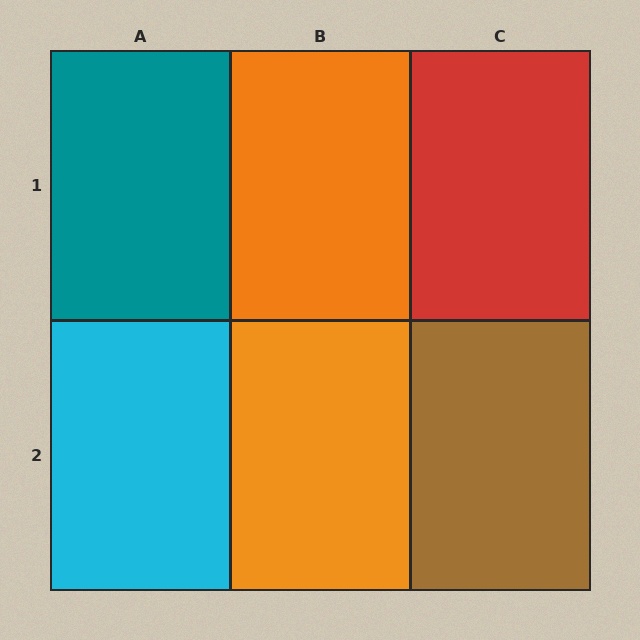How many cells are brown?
1 cell is brown.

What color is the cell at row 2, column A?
Cyan.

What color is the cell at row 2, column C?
Brown.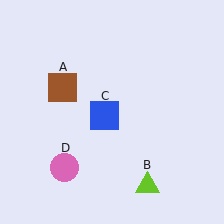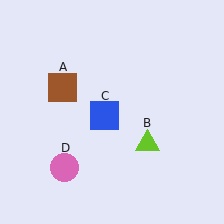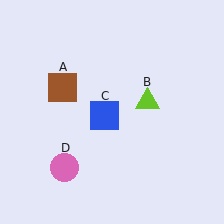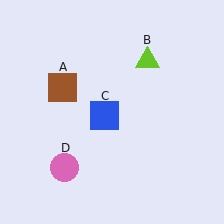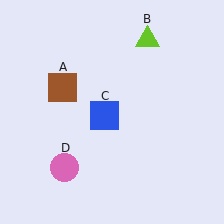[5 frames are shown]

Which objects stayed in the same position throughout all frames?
Brown square (object A) and blue square (object C) and pink circle (object D) remained stationary.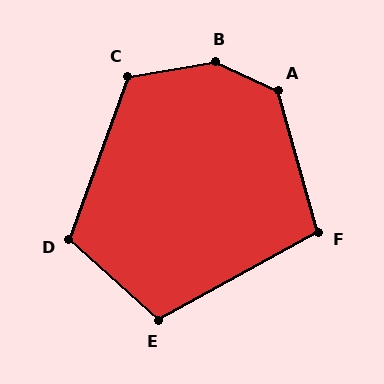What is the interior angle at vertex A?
Approximately 131 degrees (obtuse).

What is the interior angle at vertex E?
Approximately 110 degrees (obtuse).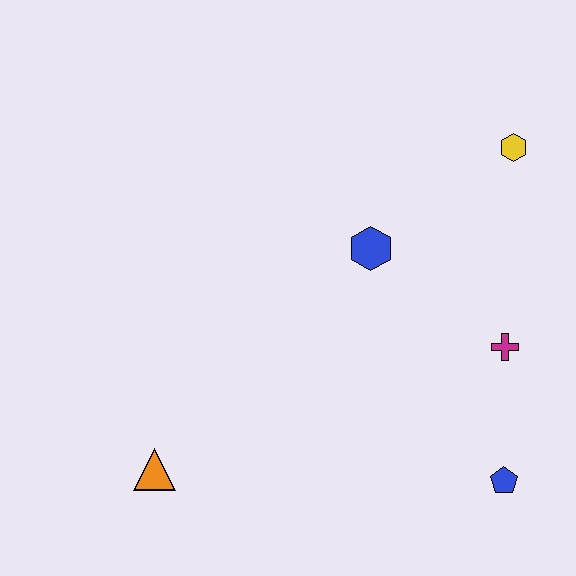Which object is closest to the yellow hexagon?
The blue hexagon is closest to the yellow hexagon.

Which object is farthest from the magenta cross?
The orange triangle is farthest from the magenta cross.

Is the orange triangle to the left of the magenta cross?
Yes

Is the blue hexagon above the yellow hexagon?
No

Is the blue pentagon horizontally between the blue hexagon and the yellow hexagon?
Yes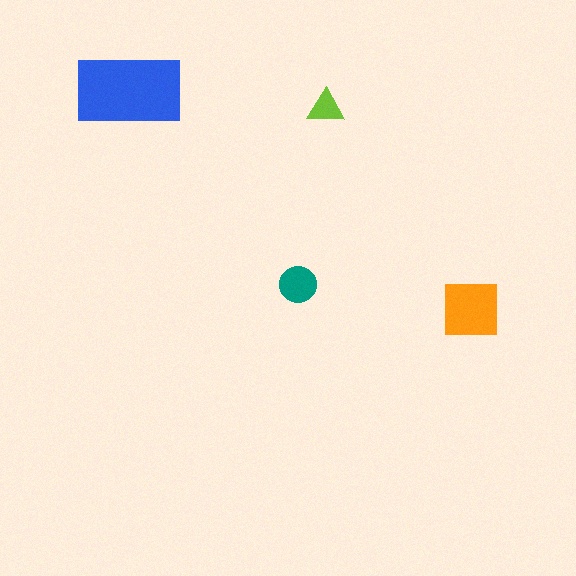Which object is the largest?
The blue rectangle.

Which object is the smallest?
The lime triangle.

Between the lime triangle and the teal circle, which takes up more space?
The teal circle.